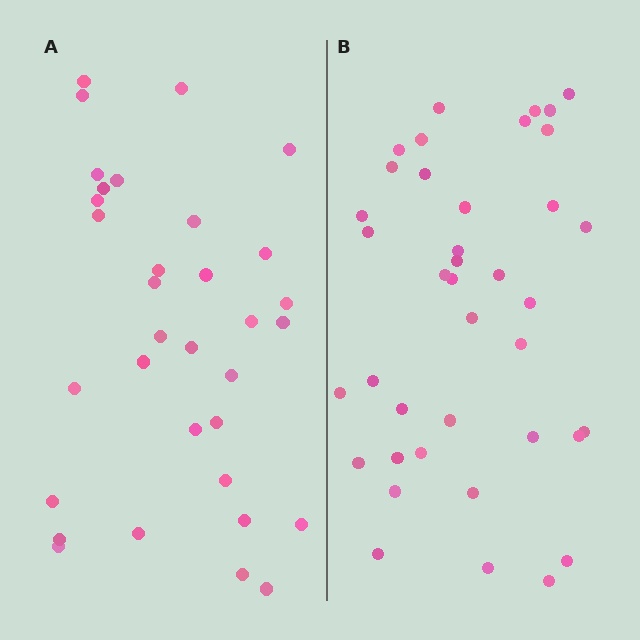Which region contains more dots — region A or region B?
Region B (the right region) has more dots.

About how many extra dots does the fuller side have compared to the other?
Region B has about 6 more dots than region A.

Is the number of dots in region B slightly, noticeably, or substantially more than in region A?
Region B has only slightly more — the two regions are fairly close. The ratio is roughly 1.2 to 1.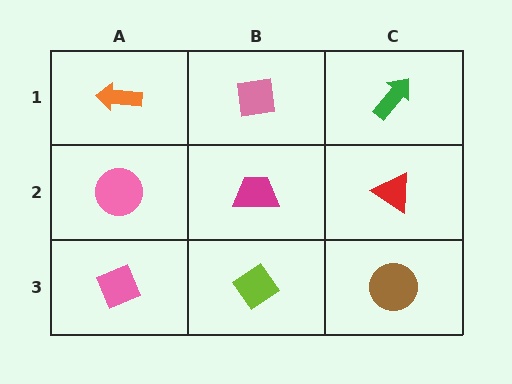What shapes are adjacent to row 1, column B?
A magenta trapezoid (row 2, column B), an orange arrow (row 1, column A), a green arrow (row 1, column C).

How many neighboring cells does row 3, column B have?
3.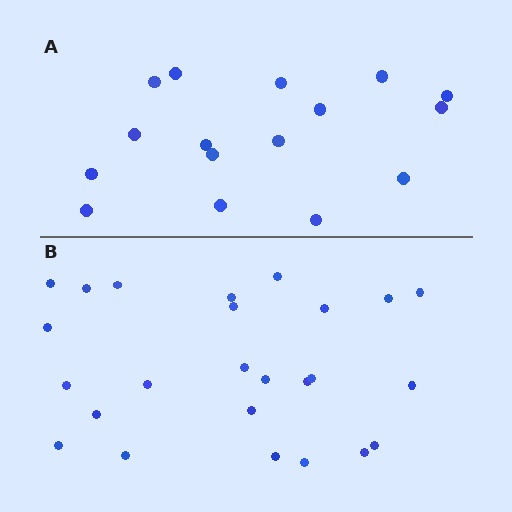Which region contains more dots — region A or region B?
Region B (the bottom region) has more dots.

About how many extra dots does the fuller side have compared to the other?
Region B has roughly 8 or so more dots than region A.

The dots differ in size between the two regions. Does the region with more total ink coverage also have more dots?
No. Region A has more total ink coverage because its dots are larger, but region B actually contains more individual dots. Total area can be misleading — the number of items is what matters here.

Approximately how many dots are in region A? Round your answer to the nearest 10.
About 20 dots. (The exact count is 16, which rounds to 20.)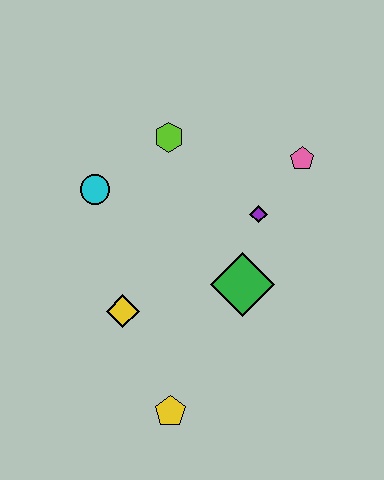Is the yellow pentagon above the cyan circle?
No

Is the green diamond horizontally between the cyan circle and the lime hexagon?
No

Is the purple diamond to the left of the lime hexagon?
No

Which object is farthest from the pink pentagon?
The yellow pentagon is farthest from the pink pentagon.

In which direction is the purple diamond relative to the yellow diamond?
The purple diamond is to the right of the yellow diamond.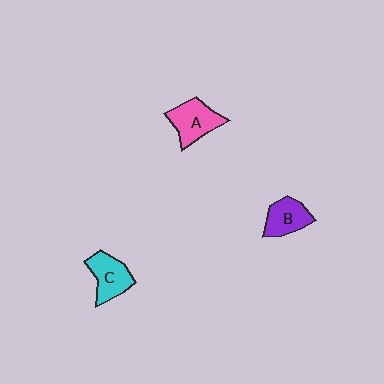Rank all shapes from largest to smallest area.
From largest to smallest: A (pink), C (cyan), B (purple).